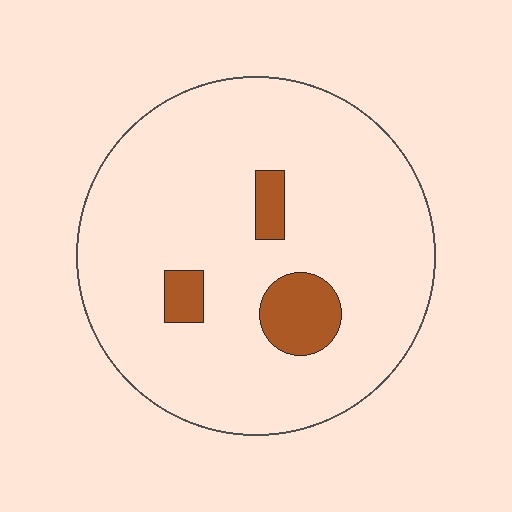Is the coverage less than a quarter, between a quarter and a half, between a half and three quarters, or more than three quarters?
Less than a quarter.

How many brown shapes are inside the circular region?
3.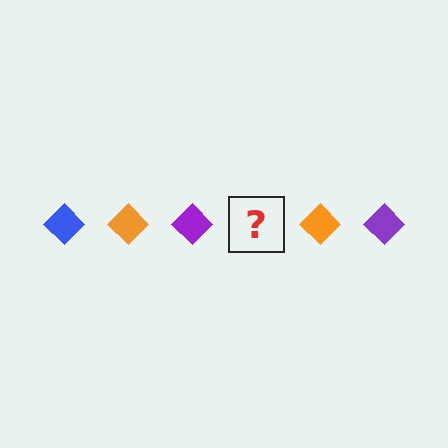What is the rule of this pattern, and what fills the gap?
The rule is that the pattern cycles through blue, orange, purple diamonds. The gap should be filled with a blue diamond.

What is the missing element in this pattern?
The missing element is a blue diamond.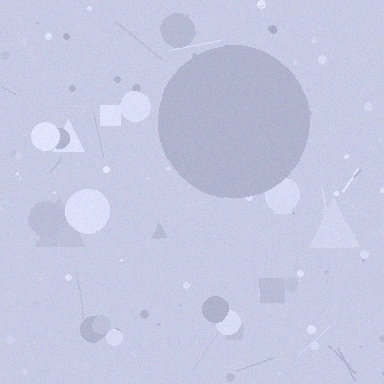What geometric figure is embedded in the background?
A circle is embedded in the background.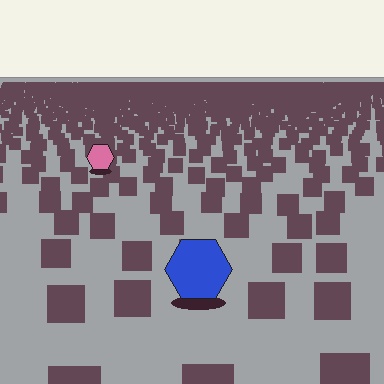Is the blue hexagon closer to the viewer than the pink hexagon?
Yes. The blue hexagon is closer — you can tell from the texture gradient: the ground texture is coarser near it.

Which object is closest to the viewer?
The blue hexagon is closest. The texture marks near it are larger and more spread out.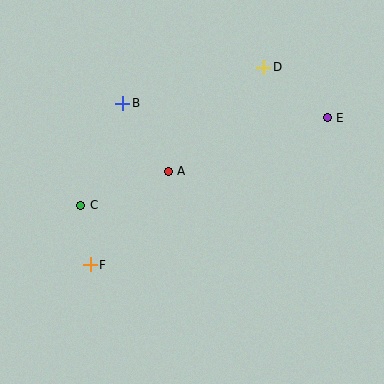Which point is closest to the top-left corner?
Point B is closest to the top-left corner.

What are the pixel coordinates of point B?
Point B is at (123, 103).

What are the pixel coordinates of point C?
Point C is at (81, 205).